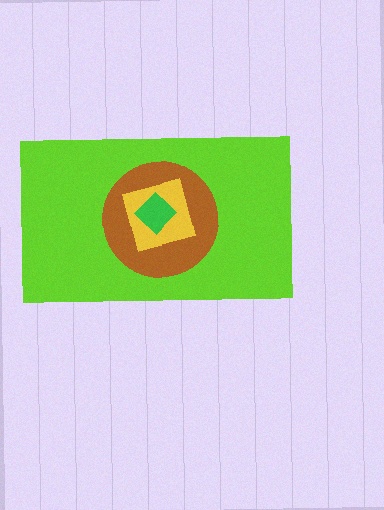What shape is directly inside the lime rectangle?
The brown circle.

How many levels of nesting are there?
4.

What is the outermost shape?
The lime rectangle.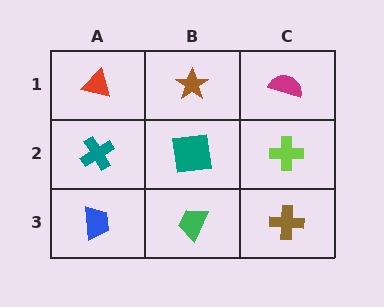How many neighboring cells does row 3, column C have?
2.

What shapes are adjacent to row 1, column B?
A teal square (row 2, column B), a red triangle (row 1, column A), a magenta semicircle (row 1, column C).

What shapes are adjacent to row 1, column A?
A teal cross (row 2, column A), a brown star (row 1, column B).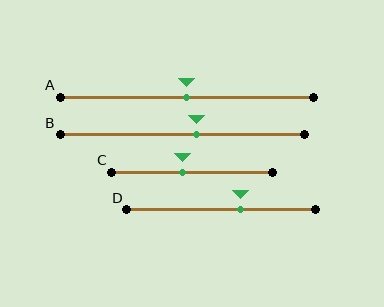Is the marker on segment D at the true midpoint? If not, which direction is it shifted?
No, the marker on segment D is shifted to the right by about 10% of the segment length.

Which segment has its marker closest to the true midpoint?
Segment A has its marker closest to the true midpoint.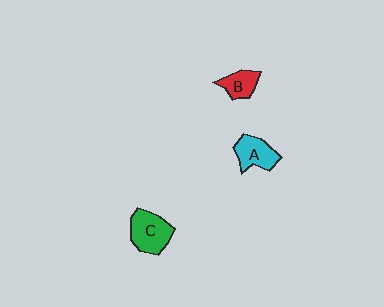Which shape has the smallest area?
Shape B (red).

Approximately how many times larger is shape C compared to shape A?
Approximately 1.3 times.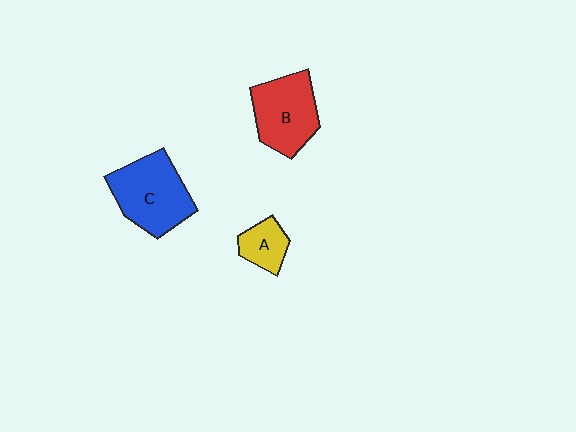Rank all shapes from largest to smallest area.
From largest to smallest: C (blue), B (red), A (yellow).